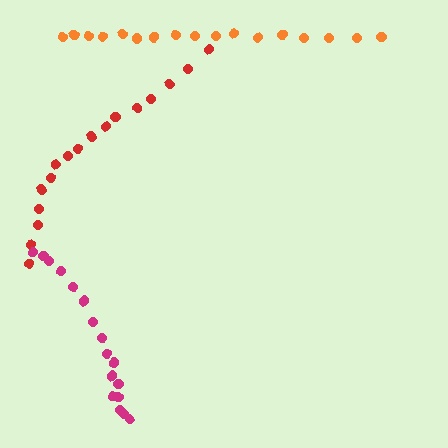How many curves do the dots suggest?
There are 3 distinct paths.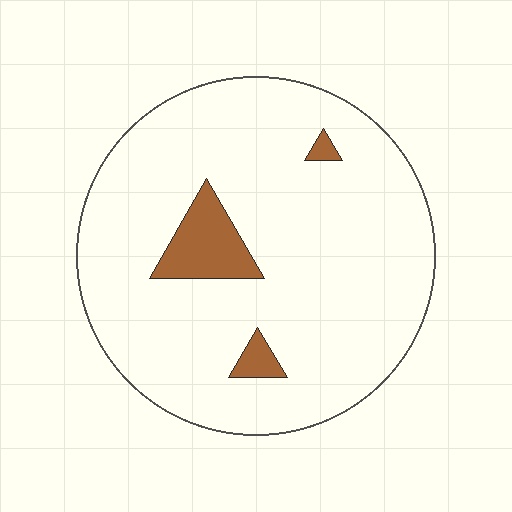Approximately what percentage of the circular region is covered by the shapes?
Approximately 10%.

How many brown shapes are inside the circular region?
3.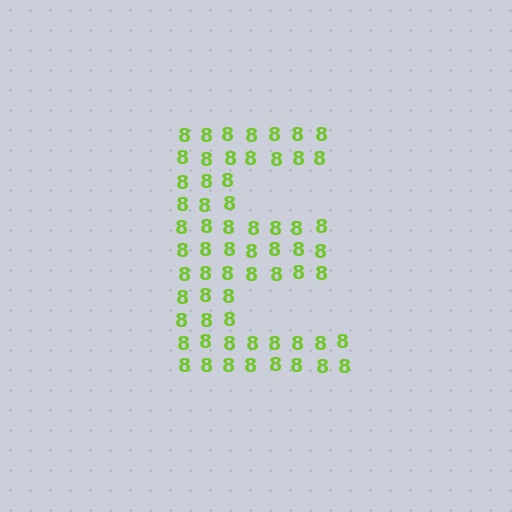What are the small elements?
The small elements are digit 8's.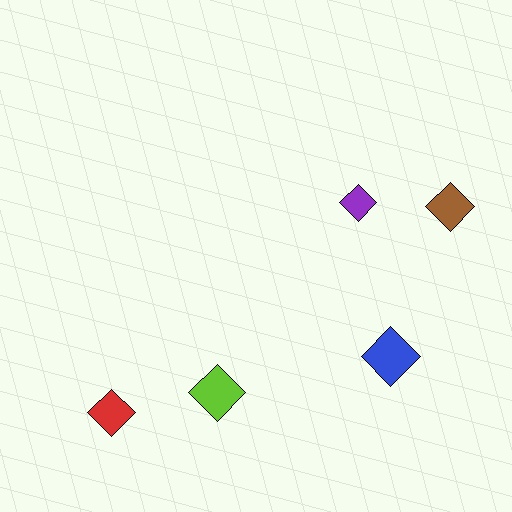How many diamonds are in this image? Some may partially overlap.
There are 5 diamonds.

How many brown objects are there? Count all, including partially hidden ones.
There is 1 brown object.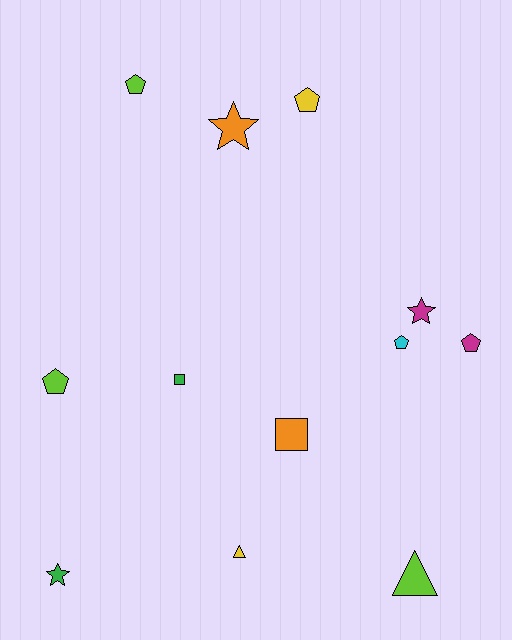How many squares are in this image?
There are 2 squares.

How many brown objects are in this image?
There are no brown objects.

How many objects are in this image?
There are 12 objects.